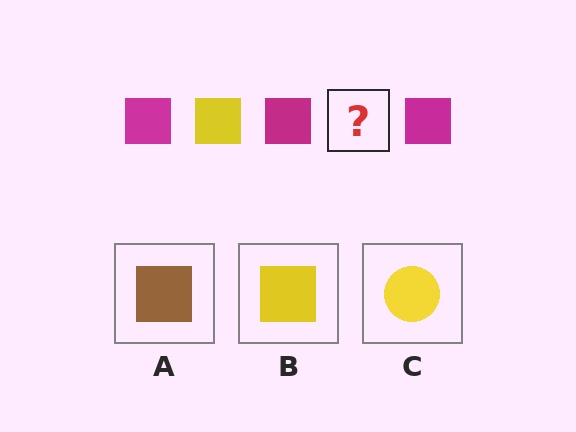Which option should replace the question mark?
Option B.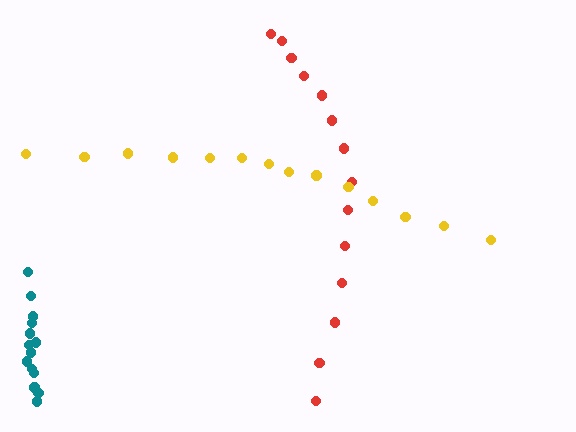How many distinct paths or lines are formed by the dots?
There are 3 distinct paths.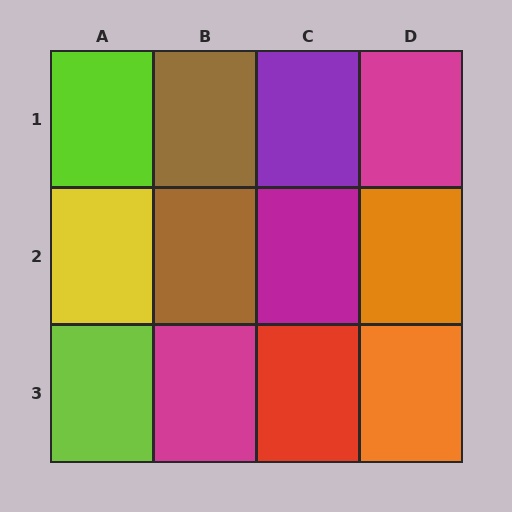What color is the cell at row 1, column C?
Purple.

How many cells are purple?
1 cell is purple.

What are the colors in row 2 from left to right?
Yellow, brown, magenta, orange.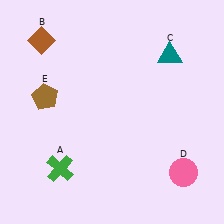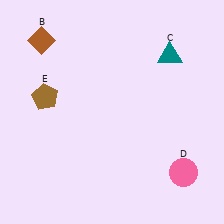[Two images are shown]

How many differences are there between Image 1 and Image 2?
There is 1 difference between the two images.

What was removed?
The green cross (A) was removed in Image 2.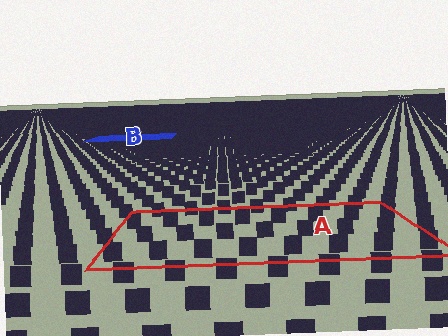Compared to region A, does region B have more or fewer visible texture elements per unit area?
Region B has more texture elements per unit area — they are packed more densely because it is farther away.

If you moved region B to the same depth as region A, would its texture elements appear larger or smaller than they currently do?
They would appear larger. At a closer depth, the same texture elements are projected at a bigger on-screen size.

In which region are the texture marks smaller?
The texture marks are smaller in region B, because it is farther away.